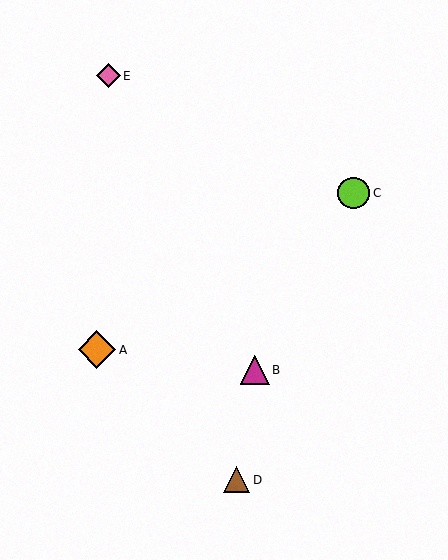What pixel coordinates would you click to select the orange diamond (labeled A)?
Click at (97, 350) to select the orange diamond A.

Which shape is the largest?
The orange diamond (labeled A) is the largest.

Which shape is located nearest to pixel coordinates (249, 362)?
The magenta triangle (labeled B) at (255, 370) is nearest to that location.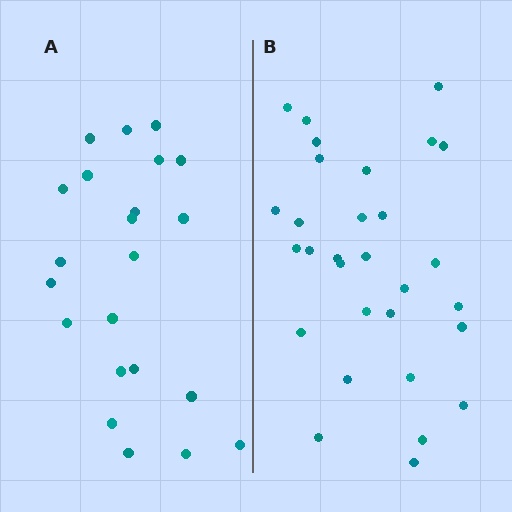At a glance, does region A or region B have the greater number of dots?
Region B (the right region) has more dots.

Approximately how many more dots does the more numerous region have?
Region B has roughly 8 or so more dots than region A.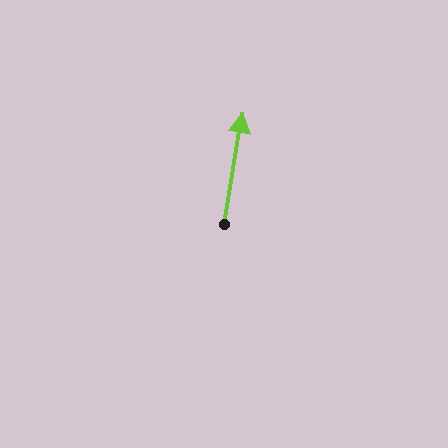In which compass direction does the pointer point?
North.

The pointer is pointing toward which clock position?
Roughly 12 o'clock.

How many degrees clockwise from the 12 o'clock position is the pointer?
Approximately 9 degrees.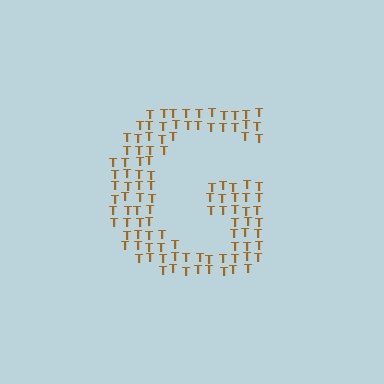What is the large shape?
The large shape is the letter G.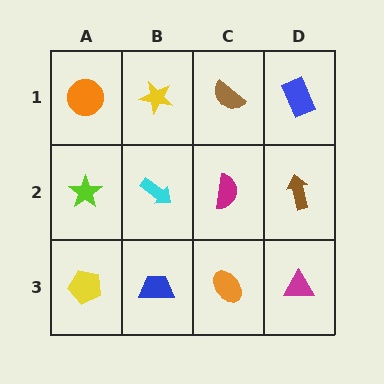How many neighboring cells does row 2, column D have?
3.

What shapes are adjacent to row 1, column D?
A brown arrow (row 2, column D), a brown semicircle (row 1, column C).